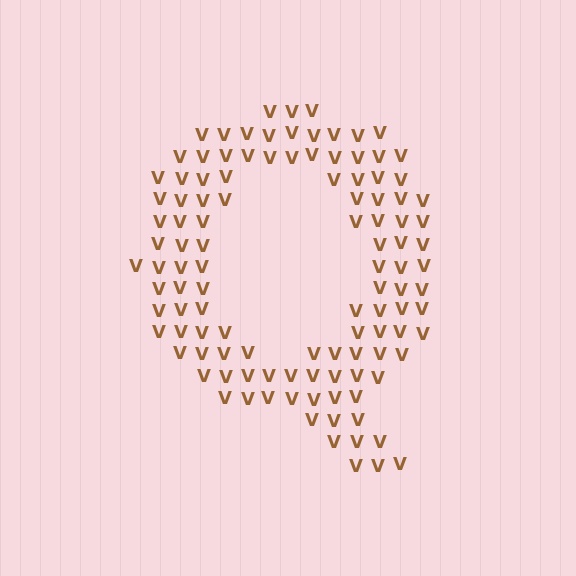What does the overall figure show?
The overall figure shows the letter Q.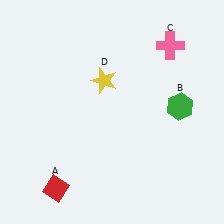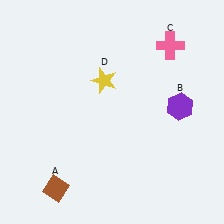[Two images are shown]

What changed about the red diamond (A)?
In Image 1, A is red. In Image 2, it changed to brown.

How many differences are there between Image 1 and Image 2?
There are 2 differences between the two images.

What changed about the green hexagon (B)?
In Image 1, B is green. In Image 2, it changed to purple.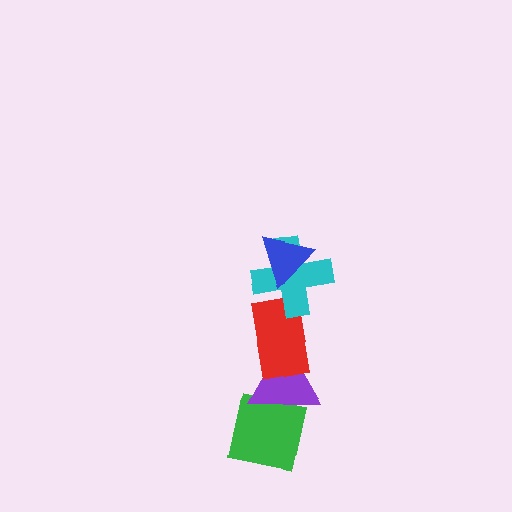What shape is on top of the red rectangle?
The cyan cross is on top of the red rectangle.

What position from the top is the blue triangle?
The blue triangle is 1st from the top.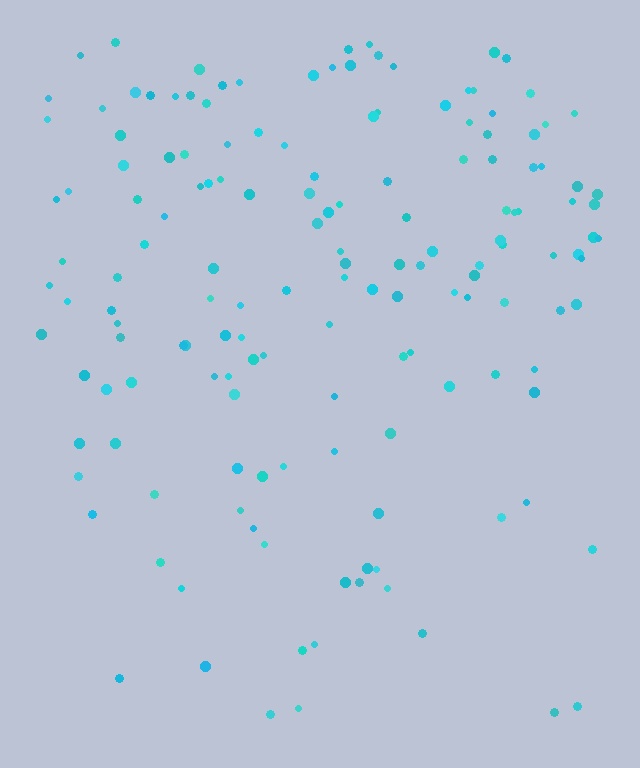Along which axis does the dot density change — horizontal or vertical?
Vertical.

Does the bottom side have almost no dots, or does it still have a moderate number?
Still a moderate number, just noticeably fewer than the top.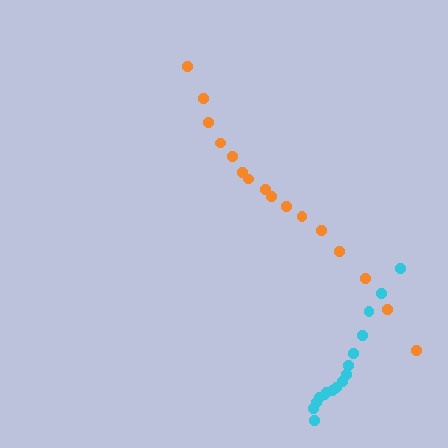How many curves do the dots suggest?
There are 2 distinct paths.